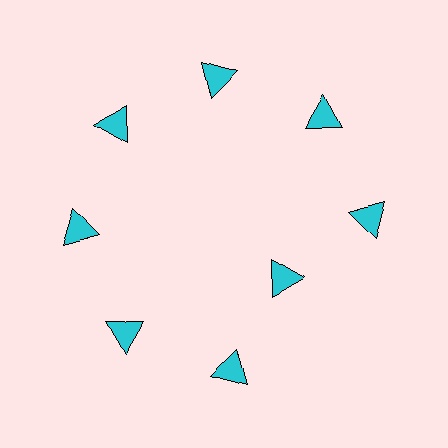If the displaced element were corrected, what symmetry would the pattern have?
It would have 8-fold rotational symmetry — the pattern would map onto itself every 45 degrees.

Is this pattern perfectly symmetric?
No. The 8 cyan triangles are arranged in a ring, but one element near the 4 o'clock position is pulled inward toward the center, breaking the 8-fold rotational symmetry.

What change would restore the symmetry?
The symmetry would be restored by moving it outward, back onto the ring so that all 8 triangles sit at equal angles and equal distance from the center.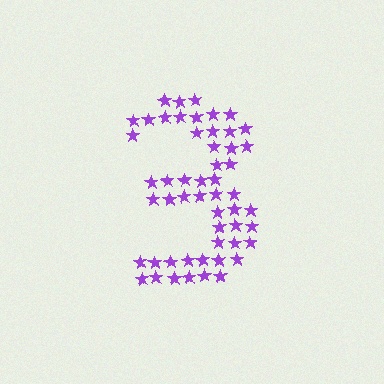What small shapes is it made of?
It is made of small stars.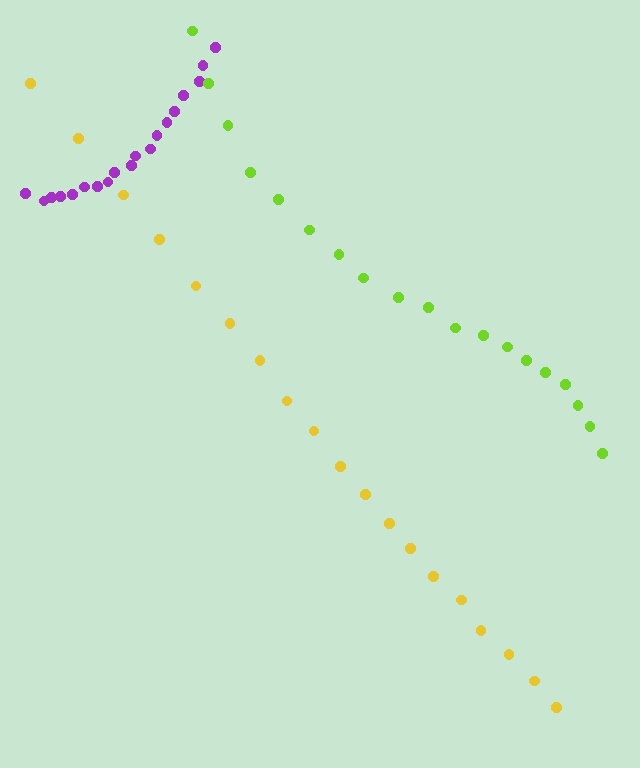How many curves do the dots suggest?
There are 3 distinct paths.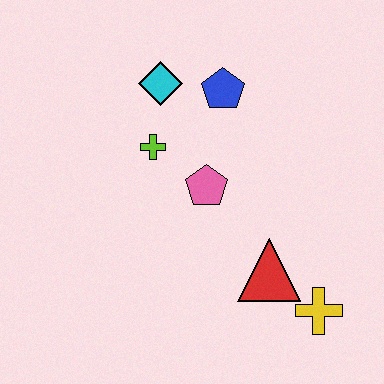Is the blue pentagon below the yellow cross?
No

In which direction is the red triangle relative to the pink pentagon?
The red triangle is below the pink pentagon.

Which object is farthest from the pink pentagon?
The yellow cross is farthest from the pink pentagon.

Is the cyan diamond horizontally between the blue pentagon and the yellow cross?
No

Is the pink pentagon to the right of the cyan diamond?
Yes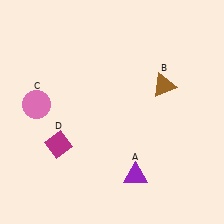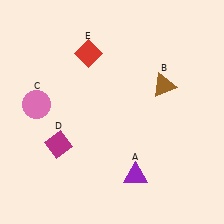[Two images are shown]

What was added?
A red diamond (E) was added in Image 2.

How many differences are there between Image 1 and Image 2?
There is 1 difference between the two images.